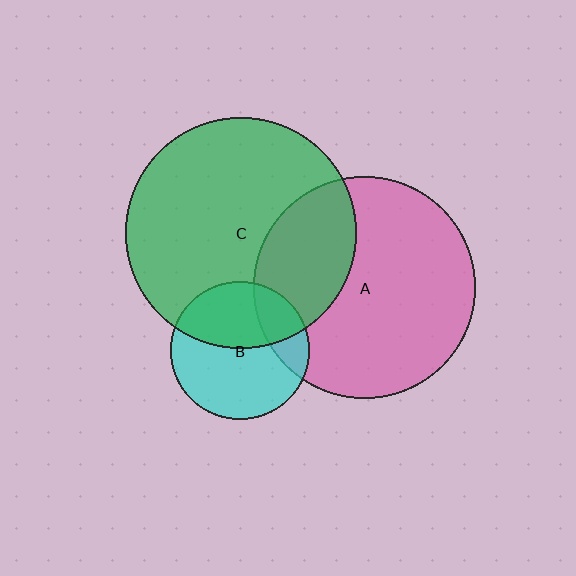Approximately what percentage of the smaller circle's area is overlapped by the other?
Approximately 30%.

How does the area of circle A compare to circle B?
Approximately 2.6 times.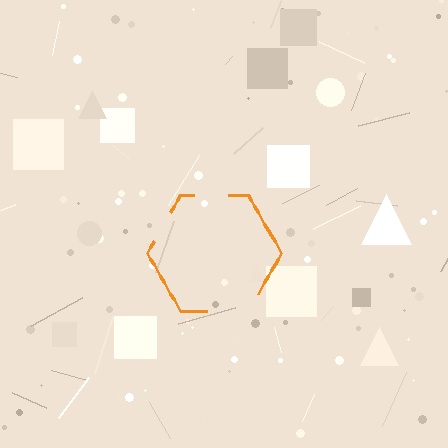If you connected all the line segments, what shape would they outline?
They would outline a hexagon.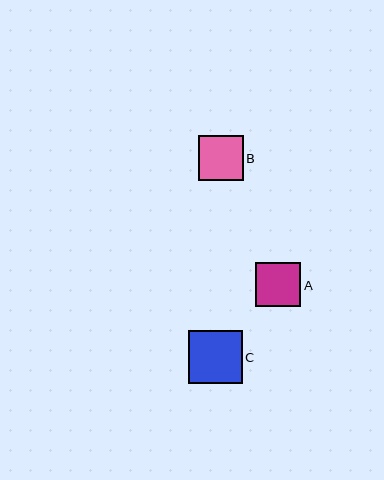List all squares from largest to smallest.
From largest to smallest: C, B, A.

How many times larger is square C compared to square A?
Square C is approximately 1.2 times the size of square A.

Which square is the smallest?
Square A is the smallest with a size of approximately 45 pixels.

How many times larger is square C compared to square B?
Square C is approximately 1.2 times the size of square B.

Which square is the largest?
Square C is the largest with a size of approximately 53 pixels.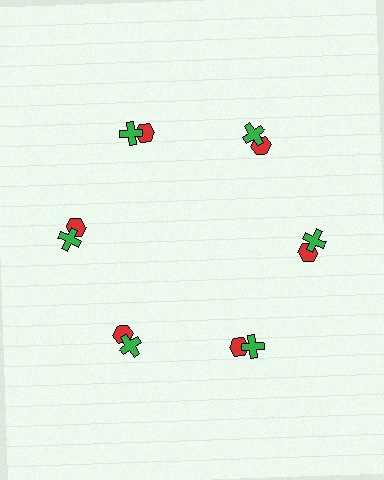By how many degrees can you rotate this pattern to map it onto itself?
The pattern maps onto itself every 60 degrees of rotation.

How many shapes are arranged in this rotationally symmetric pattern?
There are 12 shapes, arranged in 6 groups of 2.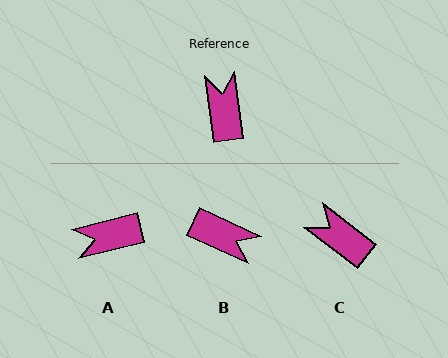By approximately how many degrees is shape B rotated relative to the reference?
Approximately 123 degrees clockwise.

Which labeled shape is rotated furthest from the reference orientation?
B, about 123 degrees away.